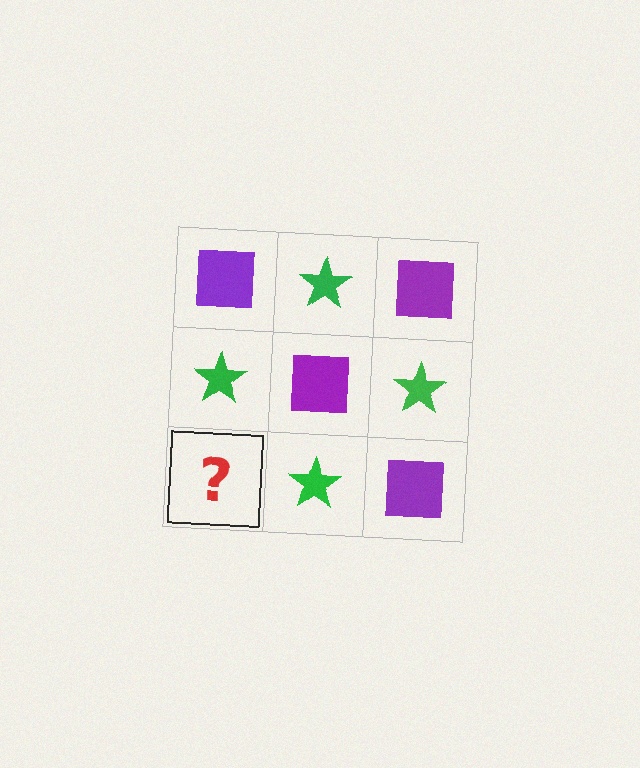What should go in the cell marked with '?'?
The missing cell should contain a purple square.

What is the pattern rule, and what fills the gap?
The rule is that it alternates purple square and green star in a checkerboard pattern. The gap should be filled with a purple square.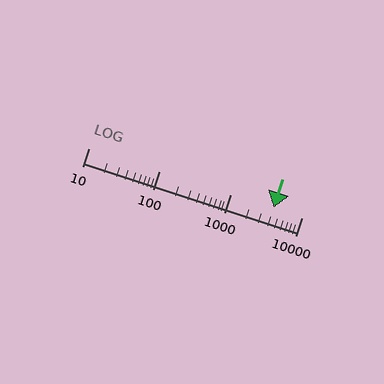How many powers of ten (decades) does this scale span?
The scale spans 3 decades, from 10 to 10000.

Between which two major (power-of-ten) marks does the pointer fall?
The pointer is between 1000 and 10000.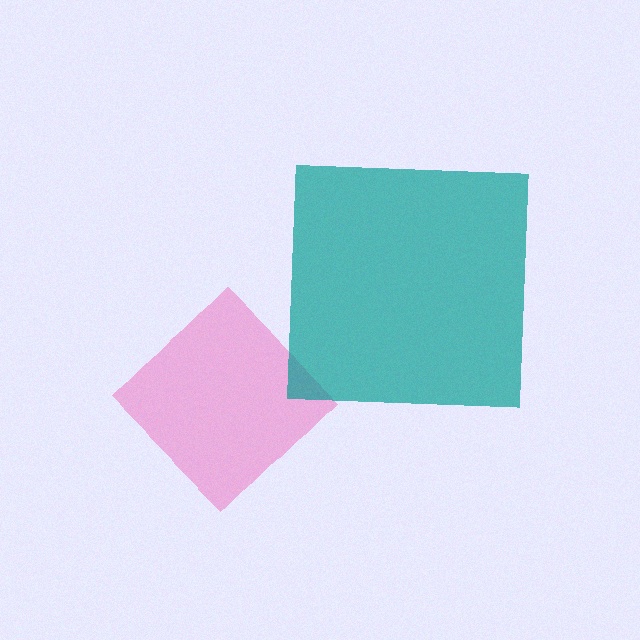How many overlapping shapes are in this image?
There are 2 overlapping shapes in the image.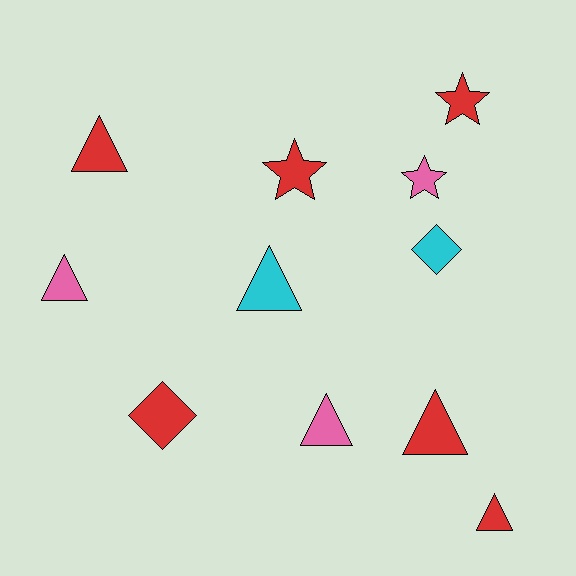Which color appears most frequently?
Red, with 6 objects.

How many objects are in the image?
There are 11 objects.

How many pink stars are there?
There is 1 pink star.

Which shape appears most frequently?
Triangle, with 6 objects.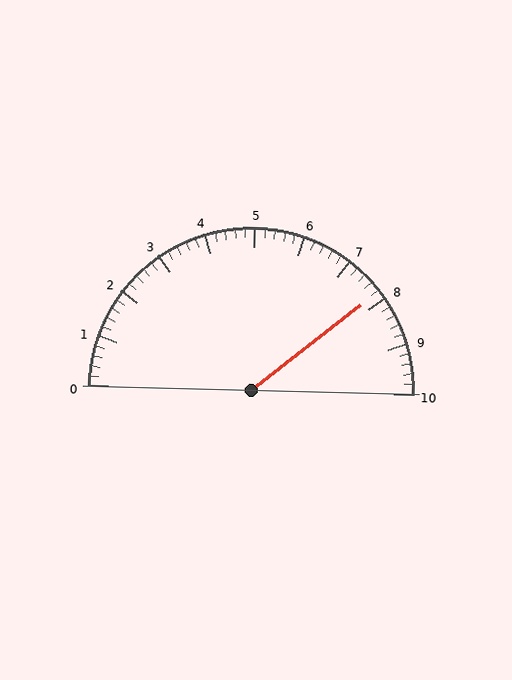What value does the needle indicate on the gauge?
The needle indicates approximately 7.8.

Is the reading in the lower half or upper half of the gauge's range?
The reading is in the upper half of the range (0 to 10).